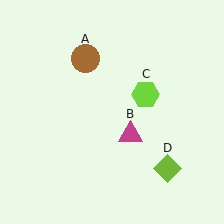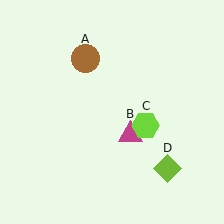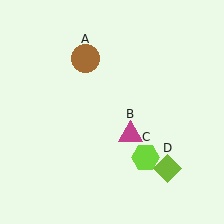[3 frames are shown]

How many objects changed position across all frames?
1 object changed position: lime hexagon (object C).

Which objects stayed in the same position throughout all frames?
Brown circle (object A) and magenta triangle (object B) and lime diamond (object D) remained stationary.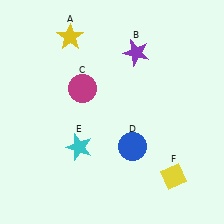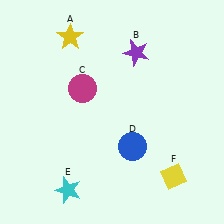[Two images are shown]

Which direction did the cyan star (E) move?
The cyan star (E) moved down.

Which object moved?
The cyan star (E) moved down.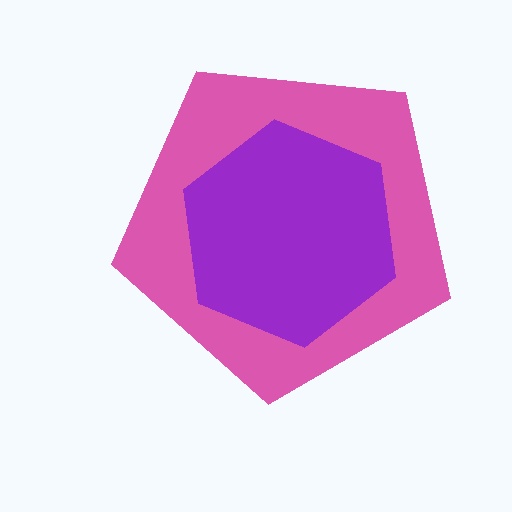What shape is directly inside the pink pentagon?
The purple hexagon.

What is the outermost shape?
The pink pentagon.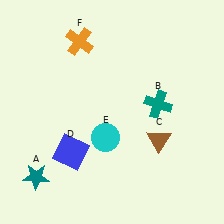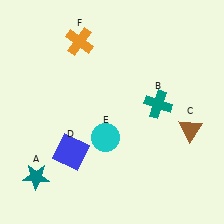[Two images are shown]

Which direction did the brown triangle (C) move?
The brown triangle (C) moved right.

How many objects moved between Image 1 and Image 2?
1 object moved between the two images.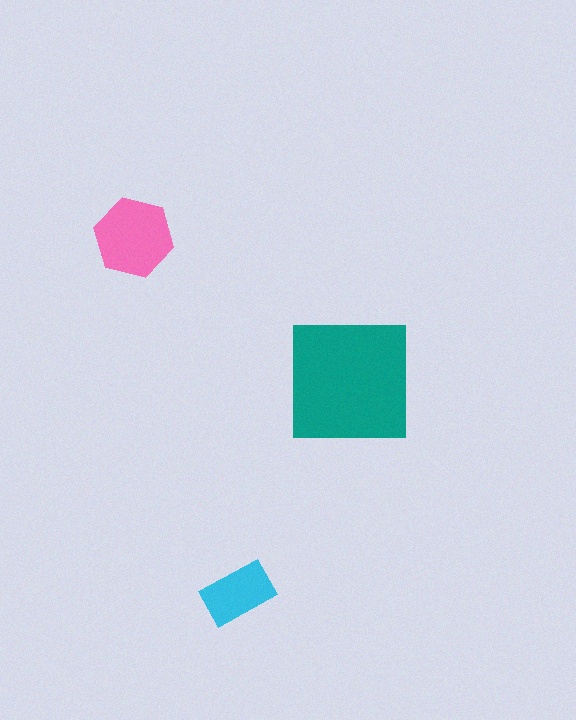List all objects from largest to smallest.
The teal square, the pink hexagon, the cyan rectangle.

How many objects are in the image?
There are 3 objects in the image.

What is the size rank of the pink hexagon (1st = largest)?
2nd.